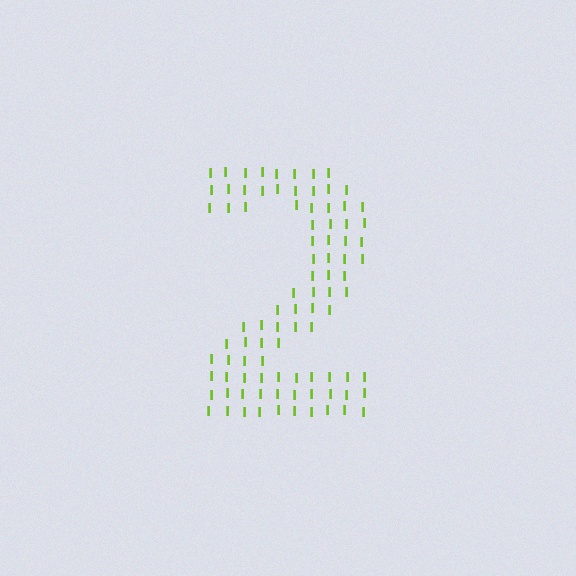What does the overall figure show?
The overall figure shows the digit 2.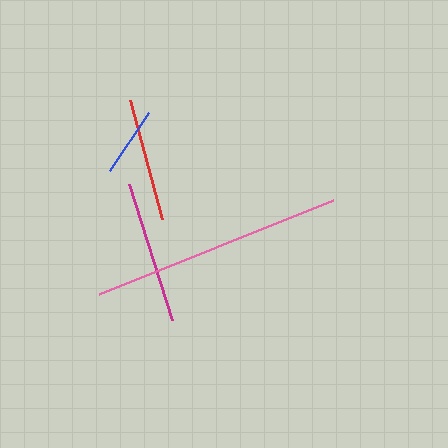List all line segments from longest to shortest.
From longest to shortest: pink, magenta, red, blue.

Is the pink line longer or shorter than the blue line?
The pink line is longer than the blue line.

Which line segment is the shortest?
The blue line is the shortest at approximately 70 pixels.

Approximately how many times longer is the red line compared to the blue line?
The red line is approximately 1.8 times the length of the blue line.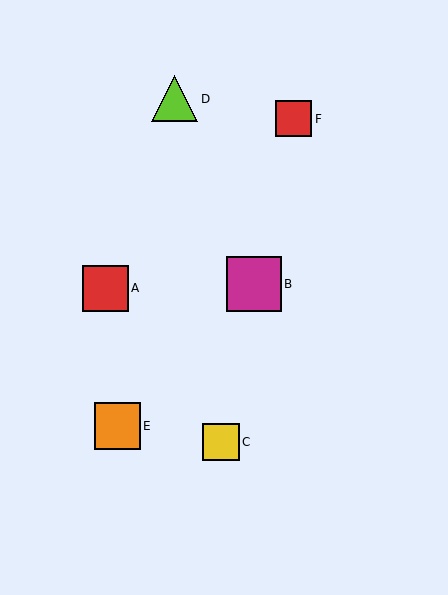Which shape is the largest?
The magenta square (labeled B) is the largest.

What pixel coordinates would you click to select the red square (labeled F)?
Click at (294, 119) to select the red square F.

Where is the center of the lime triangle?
The center of the lime triangle is at (175, 99).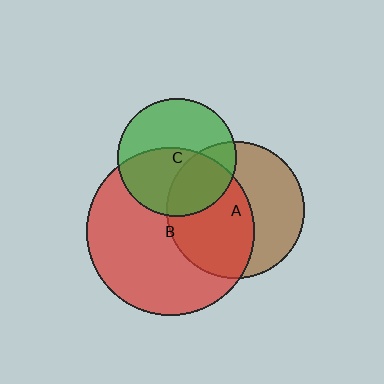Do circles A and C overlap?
Yes.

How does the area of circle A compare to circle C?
Approximately 1.3 times.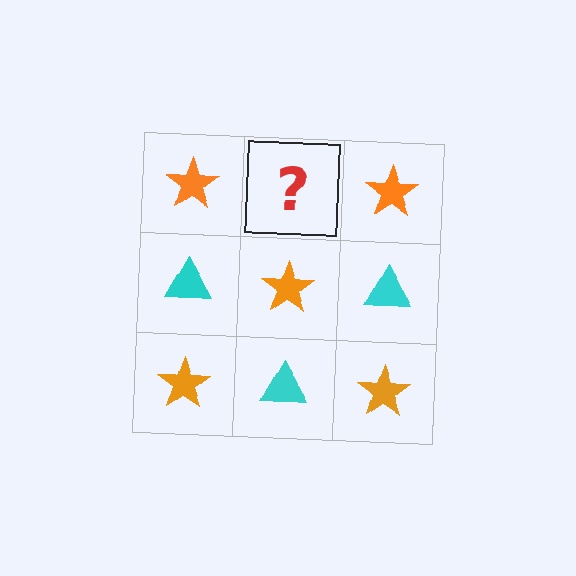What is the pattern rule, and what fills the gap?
The rule is that it alternates orange star and cyan triangle in a checkerboard pattern. The gap should be filled with a cyan triangle.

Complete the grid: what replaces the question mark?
The question mark should be replaced with a cyan triangle.